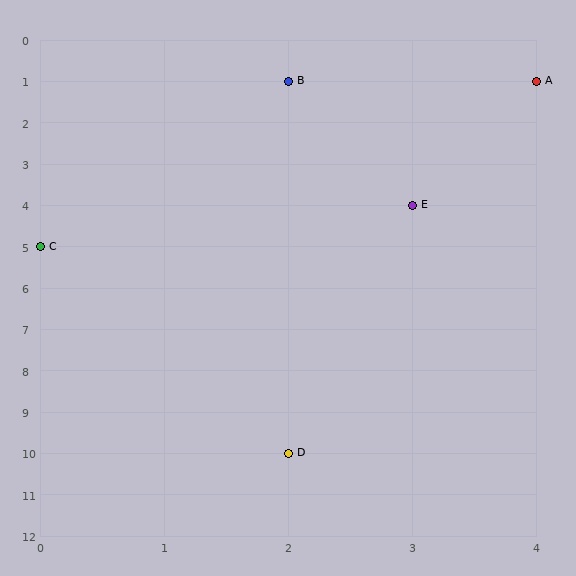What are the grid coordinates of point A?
Point A is at grid coordinates (4, 1).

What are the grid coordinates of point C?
Point C is at grid coordinates (0, 5).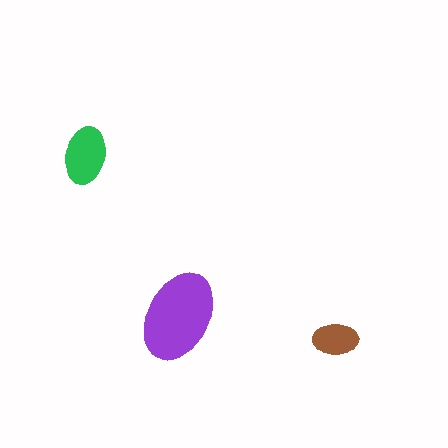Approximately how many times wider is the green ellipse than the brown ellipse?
About 1.5 times wider.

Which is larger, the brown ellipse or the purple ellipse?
The purple one.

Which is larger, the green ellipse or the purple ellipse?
The purple one.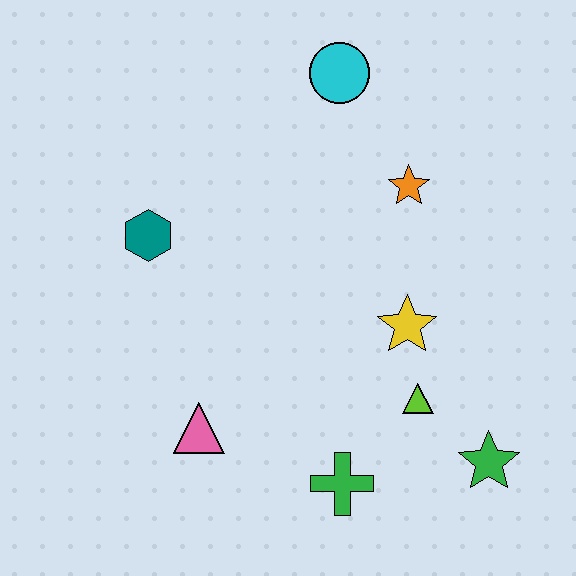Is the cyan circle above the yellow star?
Yes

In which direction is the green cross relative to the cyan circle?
The green cross is below the cyan circle.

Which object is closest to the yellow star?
The lime triangle is closest to the yellow star.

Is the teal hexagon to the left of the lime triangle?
Yes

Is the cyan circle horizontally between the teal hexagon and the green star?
Yes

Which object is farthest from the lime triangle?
The cyan circle is farthest from the lime triangle.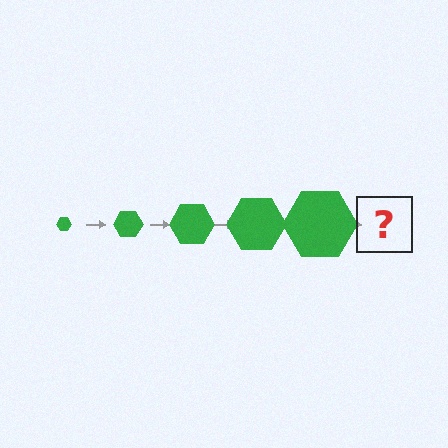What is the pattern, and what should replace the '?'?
The pattern is that the hexagon gets progressively larger each step. The '?' should be a green hexagon, larger than the previous one.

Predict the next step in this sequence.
The next step is a green hexagon, larger than the previous one.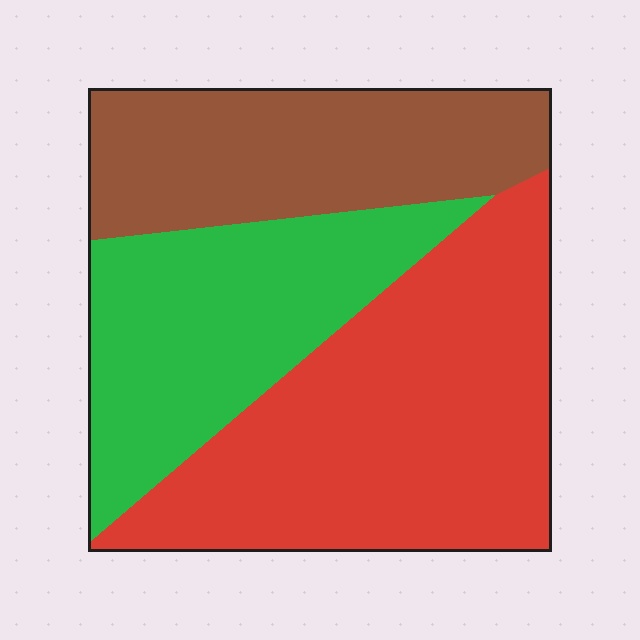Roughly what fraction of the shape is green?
Green covers around 30% of the shape.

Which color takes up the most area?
Red, at roughly 45%.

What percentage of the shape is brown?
Brown covers 27% of the shape.